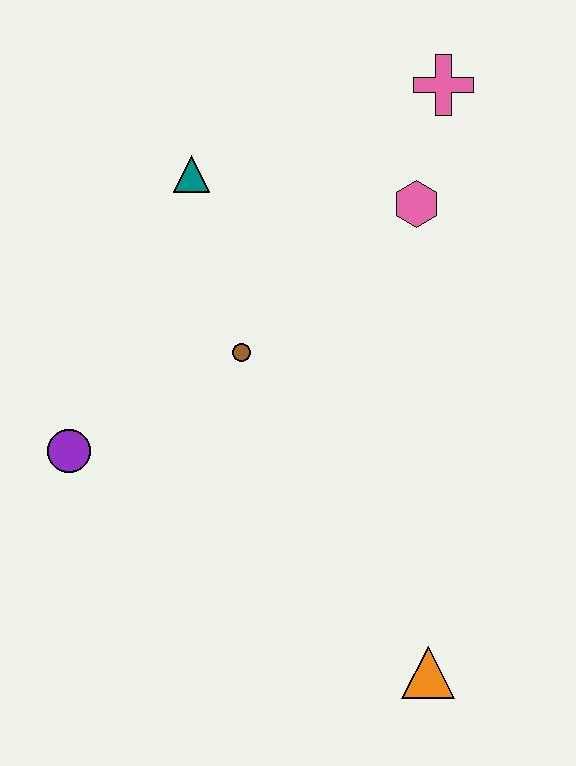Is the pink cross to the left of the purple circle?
No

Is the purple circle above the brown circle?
No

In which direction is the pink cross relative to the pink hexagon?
The pink cross is above the pink hexagon.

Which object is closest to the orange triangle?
The brown circle is closest to the orange triangle.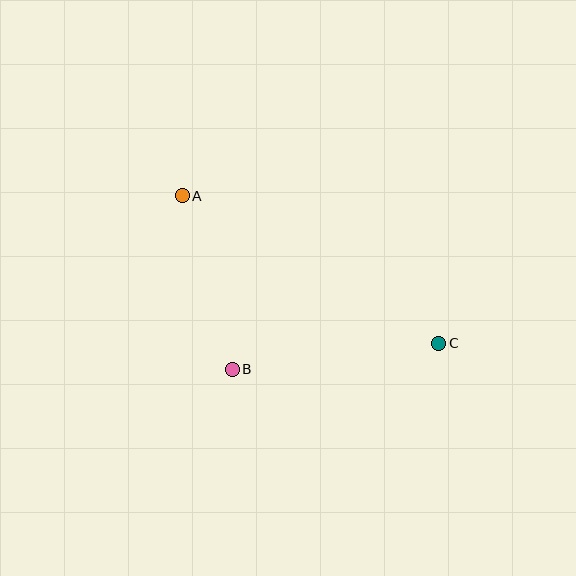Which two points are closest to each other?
Points A and B are closest to each other.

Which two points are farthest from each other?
Points A and C are farthest from each other.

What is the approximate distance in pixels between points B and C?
The distance between B and C is approximately 208 pixels.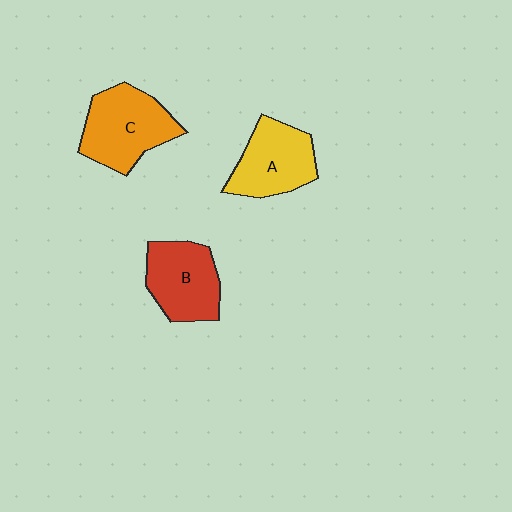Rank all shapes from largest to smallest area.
From largest to smallest: C (orange), B (red), A (yellow).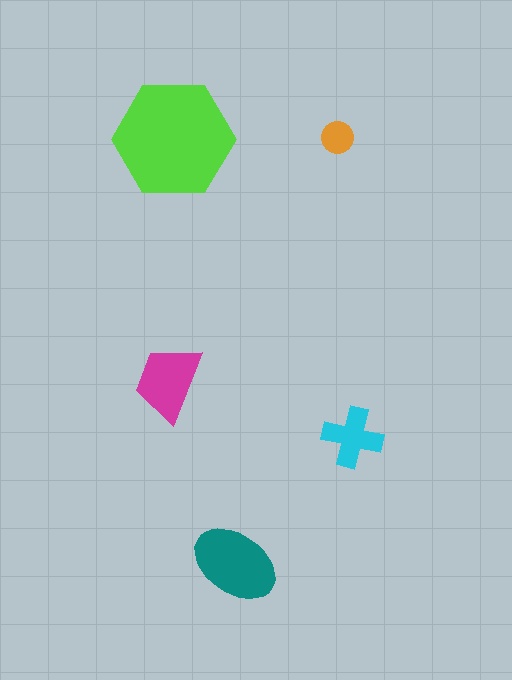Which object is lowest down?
The teal ellipse is bottommost.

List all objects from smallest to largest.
The orange circle, the cyan cross, the magenta trapezoid, the teal ellipse, the lime hexagon.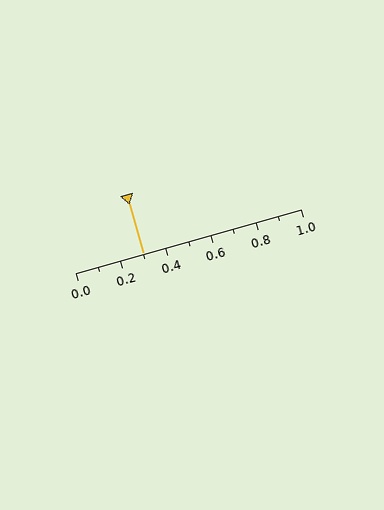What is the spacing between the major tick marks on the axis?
The major ticks are spaced 0.2 apart.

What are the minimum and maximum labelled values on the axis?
The axis runs from 0.0 to 1.0.